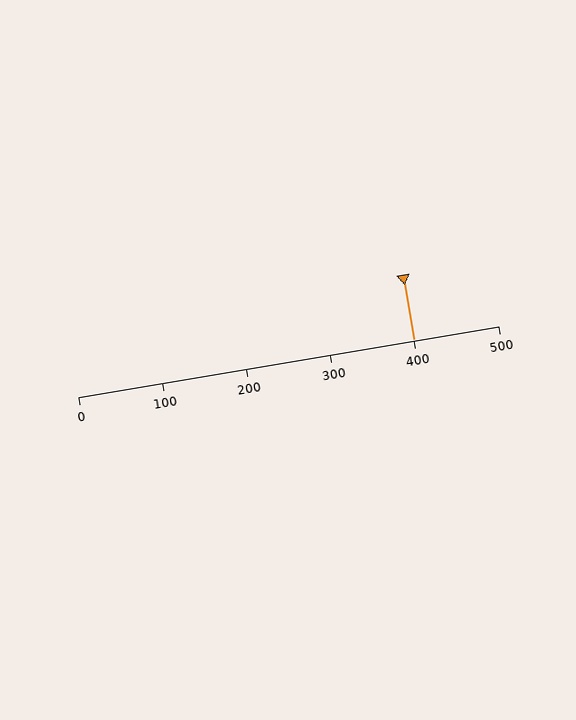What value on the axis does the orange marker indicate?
The marker indicates approximately 400.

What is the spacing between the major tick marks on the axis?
The major ticks are spaced 100 apart.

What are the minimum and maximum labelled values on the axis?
The axis runs from 0 to 500.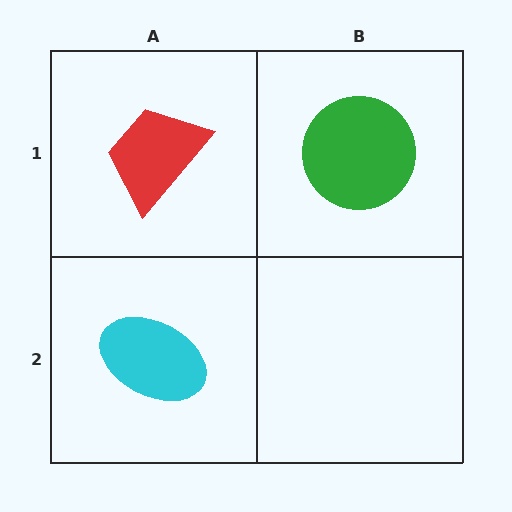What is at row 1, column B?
A green circle.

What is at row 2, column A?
A cyan ellipse.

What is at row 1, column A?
A red trapezoid.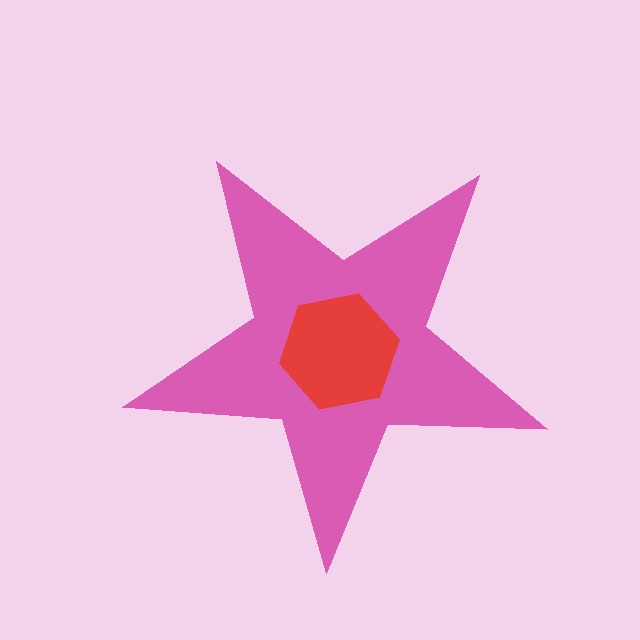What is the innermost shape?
The red hexagon.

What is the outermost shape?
The pink star.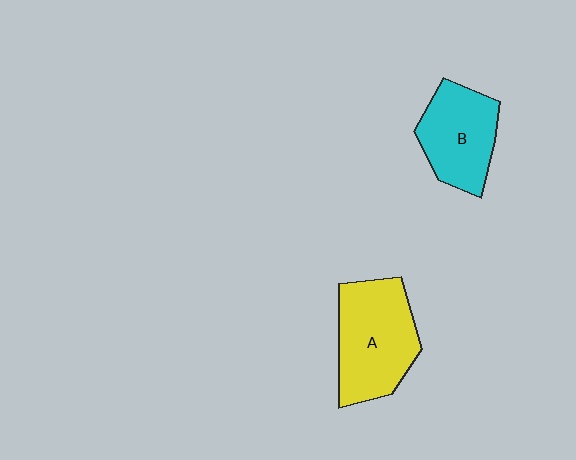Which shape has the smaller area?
Shape B (cyan).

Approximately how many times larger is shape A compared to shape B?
Approximately 1.3 times.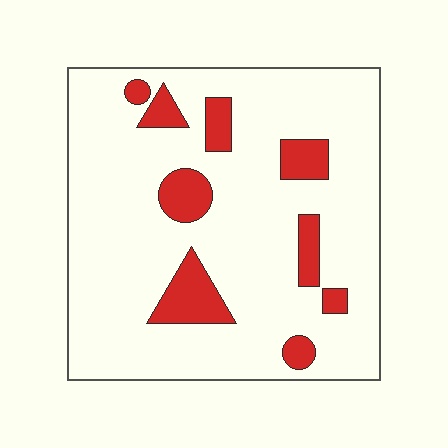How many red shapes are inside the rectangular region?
9.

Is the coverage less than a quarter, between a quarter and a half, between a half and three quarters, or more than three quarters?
Less than a quarter.